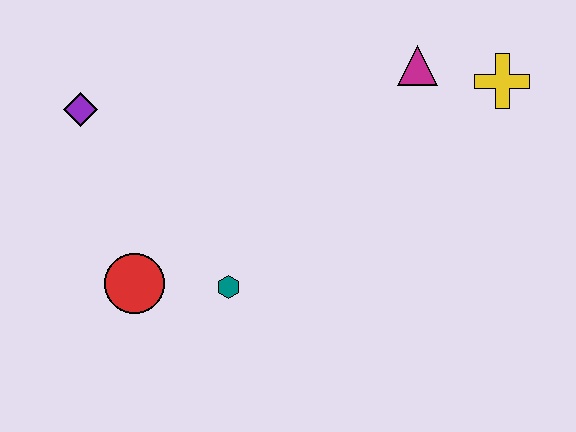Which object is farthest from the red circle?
The yellow cross is farthest from the red circle.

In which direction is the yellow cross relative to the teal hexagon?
The yellow cross is to the right of the teal hexagon.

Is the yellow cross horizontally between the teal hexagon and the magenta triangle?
No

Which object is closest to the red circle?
The teal hexagon is closest to the red circle.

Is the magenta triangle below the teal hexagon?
No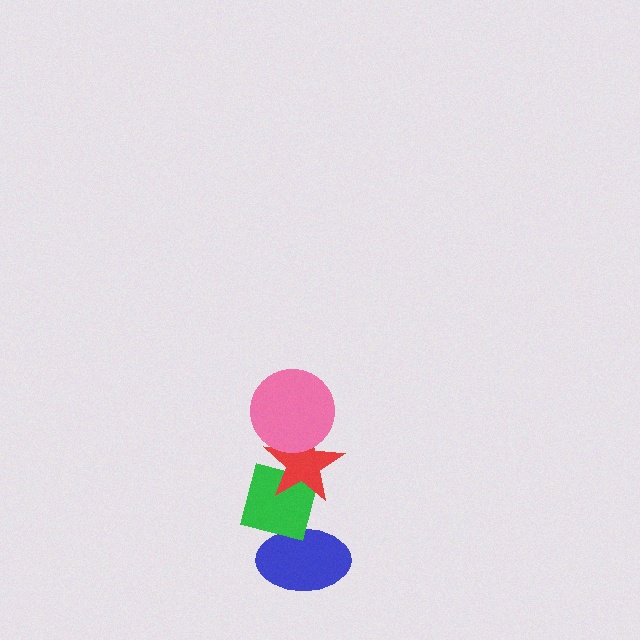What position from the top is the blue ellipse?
The blue ellipse is 4th from the top.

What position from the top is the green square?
The green square is 3rd from the top.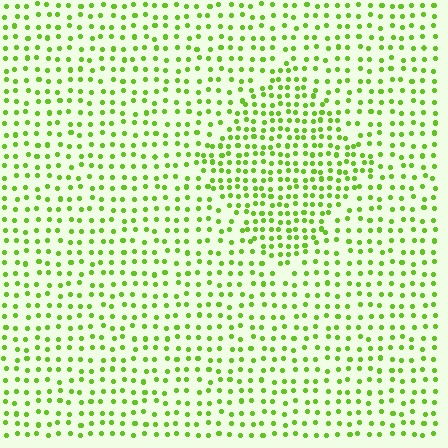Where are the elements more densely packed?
The elements are more densely packed inside the diamond boundary.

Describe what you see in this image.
The image contains small lime elements arranged at two different densities. A diamond-shaped region is visible where the elements are more densely packed than the surrounding area.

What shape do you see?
I see a diamond.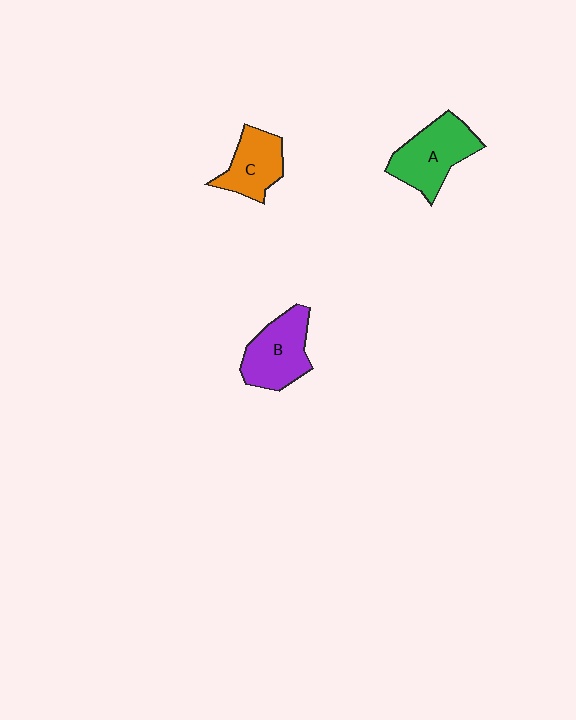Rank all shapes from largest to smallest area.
From largest to smallest: A (green), B (purple), C (orange).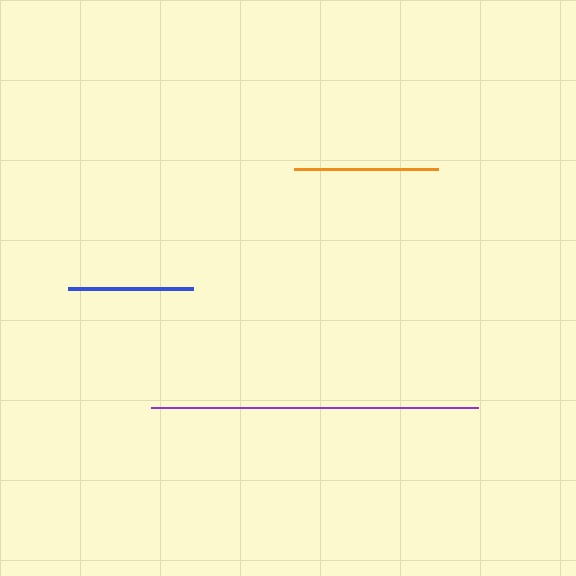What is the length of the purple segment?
The purple segment is approximately 327 pixels long.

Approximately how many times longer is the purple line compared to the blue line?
The purple line is approximately 2.6 times the length of the blue line.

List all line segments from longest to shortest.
From longest to shortest: purple, orange, blue.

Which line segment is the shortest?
The blue line is the shortest at approximately 125 pixels.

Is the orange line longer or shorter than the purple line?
The purple line is longer than the orange line.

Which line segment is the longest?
The purple line is the longest at approximately 327 pixels.